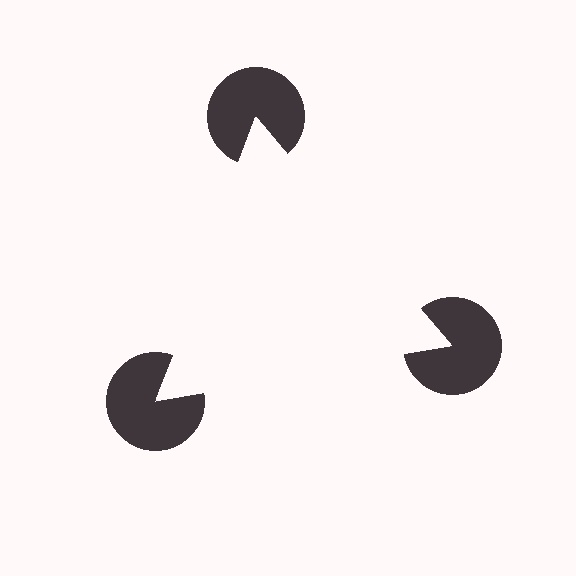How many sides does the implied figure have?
3 sides.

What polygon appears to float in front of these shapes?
An illusory triangle — its edges are inferred from the aligned wedge cuts in the pac-man discs, not physically drawn.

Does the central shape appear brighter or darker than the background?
It typically appears slightly brighter than the background, even though no actual brightness change is drawn.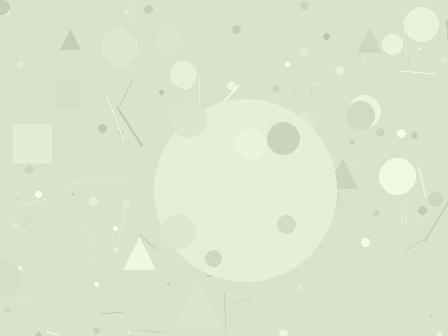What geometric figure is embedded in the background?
A circle is embedded in the background.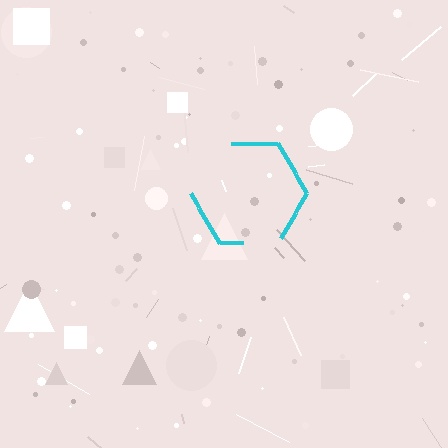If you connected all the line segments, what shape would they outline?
They would outline a hexagon.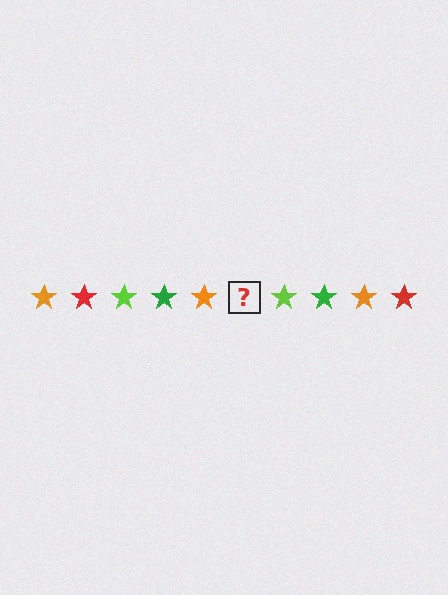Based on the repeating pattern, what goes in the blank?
The blank should be a red star.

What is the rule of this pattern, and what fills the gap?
The rule is that the pattern cycles through orange, red, lime, green stars. The gap should be filled with a red star.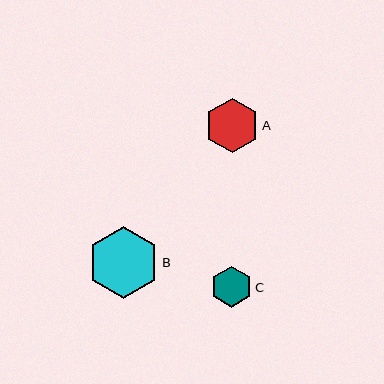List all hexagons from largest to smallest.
From largest to smallest: B, A, C.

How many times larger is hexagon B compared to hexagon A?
Hexagon B is approximately 1.3 times the size of hexagon A.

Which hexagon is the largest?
Hexagon B is the largest with a size of approximately 72 pixels.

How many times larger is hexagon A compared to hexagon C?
Hexagon A is approximately 1.3 times the size of hexagon C.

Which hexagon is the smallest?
Hexagon C is the smallest with a size of approximately 41 pixels.